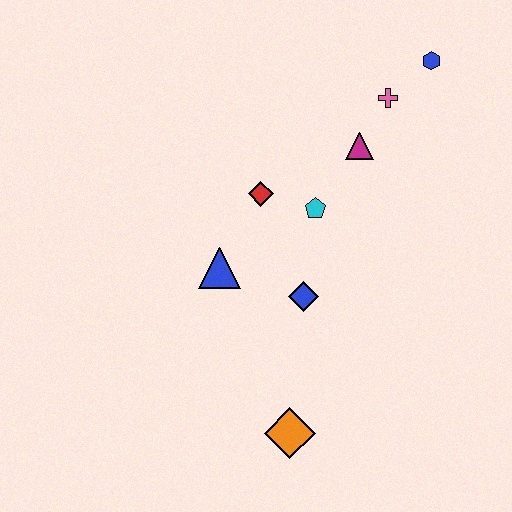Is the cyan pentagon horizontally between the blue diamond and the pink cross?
Yes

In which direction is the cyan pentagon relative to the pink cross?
The cyan pentagon is below the pink cross.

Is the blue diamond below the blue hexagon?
Yes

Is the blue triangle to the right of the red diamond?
No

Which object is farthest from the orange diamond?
The blue hexagon is farthest from the orange diamond.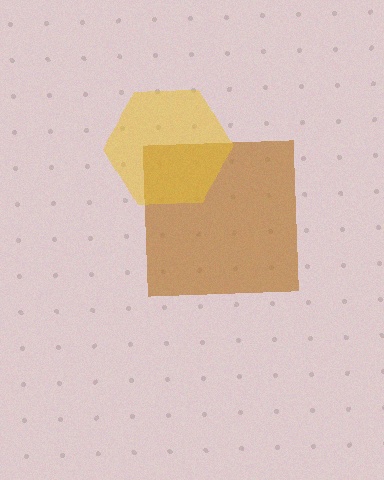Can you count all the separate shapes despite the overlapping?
Yes, there are 2 separate shapes.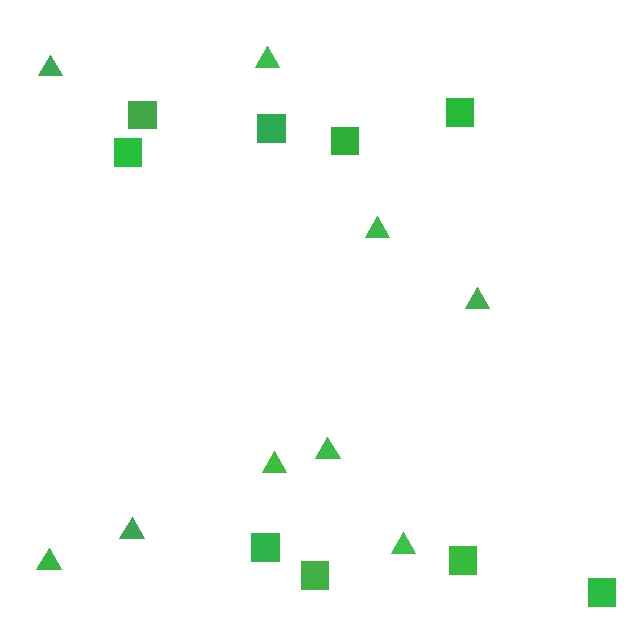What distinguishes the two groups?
There are 2 groups: one group of triangles (9) and one group of squares (9).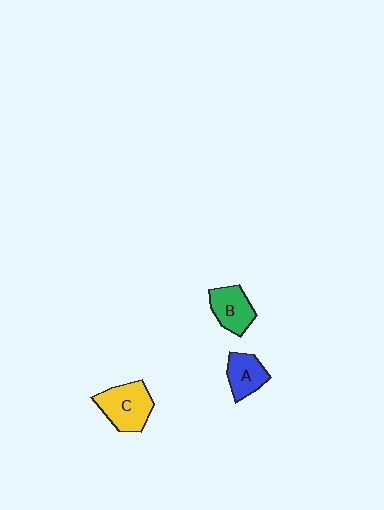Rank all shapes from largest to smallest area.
From largest to smallest: C (yellow), B (green), A (blue).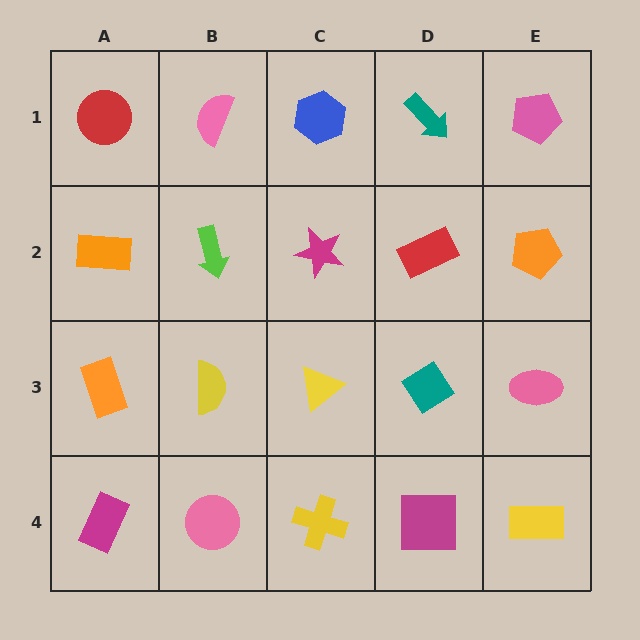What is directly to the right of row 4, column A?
A pink circle.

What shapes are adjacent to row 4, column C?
A yellow triangle (row 3, column C), a pink circle (row 4, column B), a magenta square (row 4, column D).